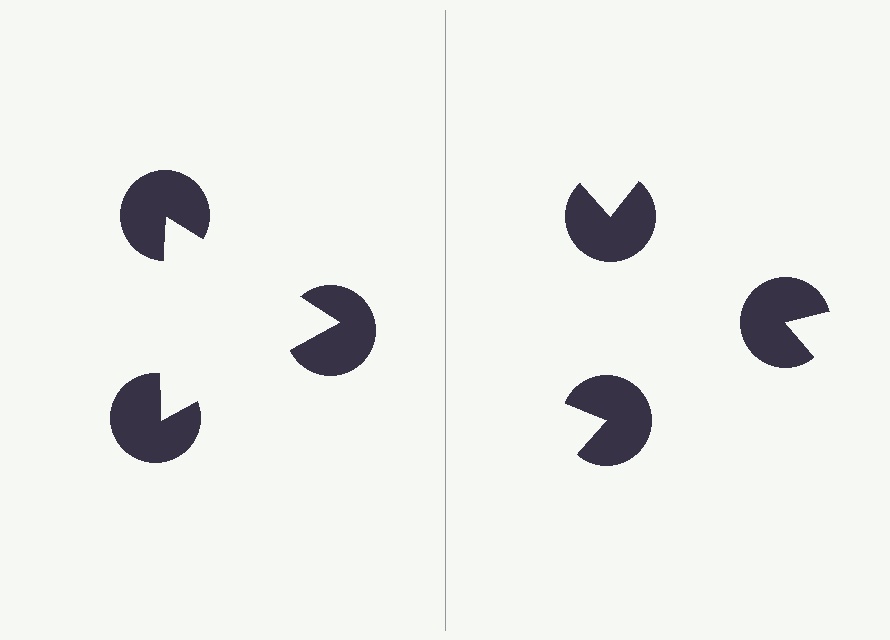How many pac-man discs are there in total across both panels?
6 — 3 on each side.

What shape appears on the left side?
An illusory triangle.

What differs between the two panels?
The pac-man discs are positioned identically on both sides; only the wedge orientations differ. On the left they align to a triangle; on the right they are misaligned.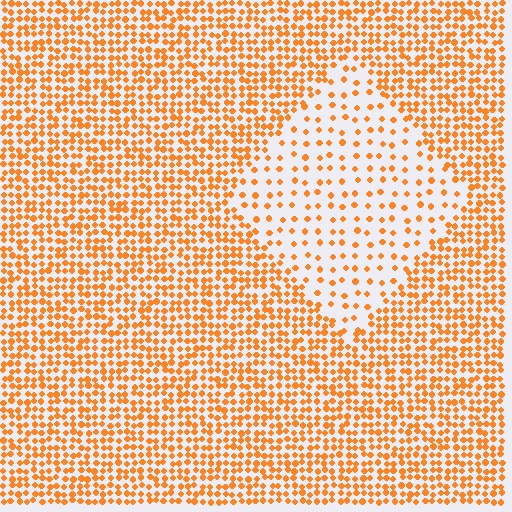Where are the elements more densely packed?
The elements are more densely packed outside the diamond boundary.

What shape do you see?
I see a diamond.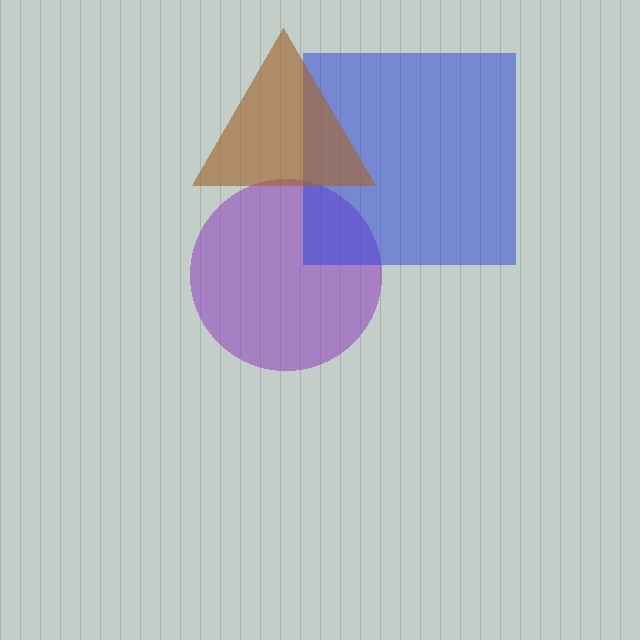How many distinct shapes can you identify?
There are 3 distinct shapes: a purple circle, a blue square, a brown triangle.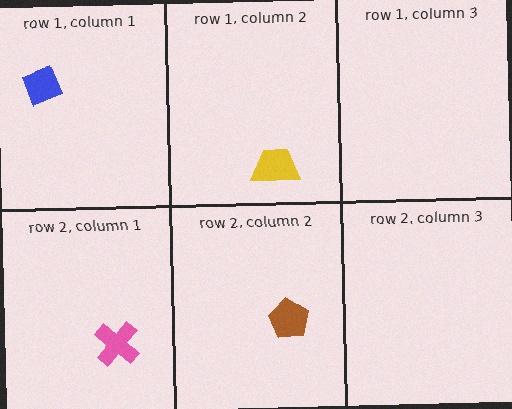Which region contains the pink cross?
The row 2, column 1 region.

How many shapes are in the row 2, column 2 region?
1.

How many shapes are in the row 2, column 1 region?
1.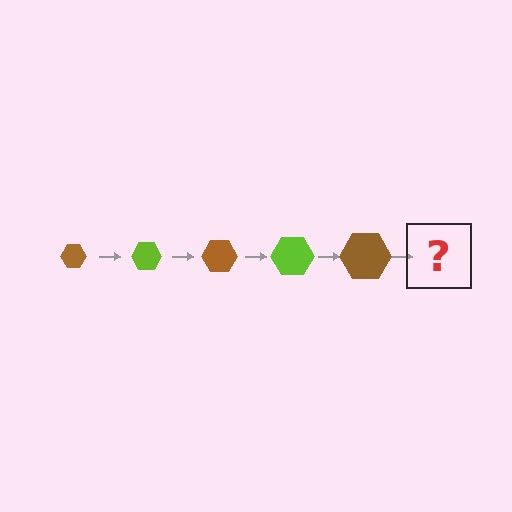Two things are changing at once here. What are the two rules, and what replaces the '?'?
The two rules are that the hexagon grows larger each step and the color cycles through brown and lime. The '?' should be a lime hexagon, larger than the previous one.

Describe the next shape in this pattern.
It should be a lime hexagon, larger than the previous one.